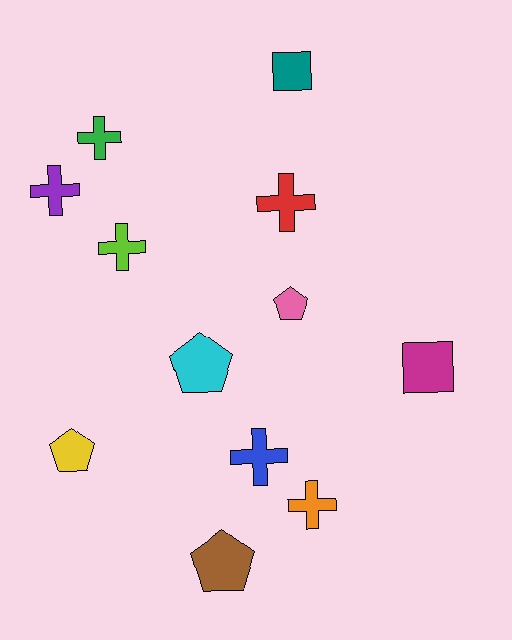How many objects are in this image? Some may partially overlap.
There are 12 objects.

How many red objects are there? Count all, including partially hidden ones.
There is 1 red object.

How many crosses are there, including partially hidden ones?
There are 6 crosses.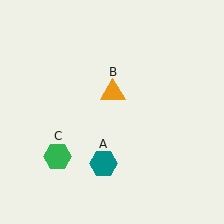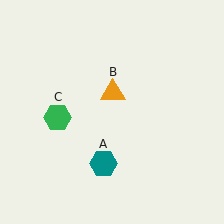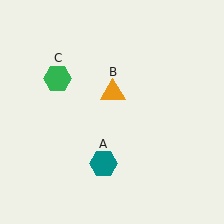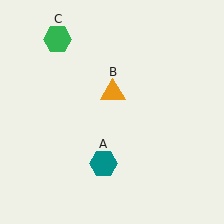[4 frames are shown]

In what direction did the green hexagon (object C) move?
The green hexagon (object C) moved up.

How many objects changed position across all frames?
1 object changed position: green hexagon (object C).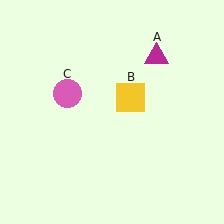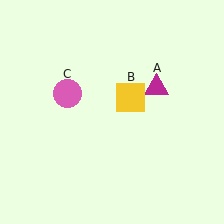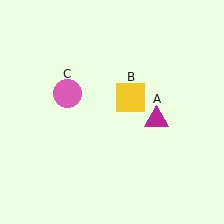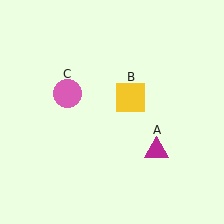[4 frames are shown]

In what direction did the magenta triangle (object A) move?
The magenta triangle (object A) moved down.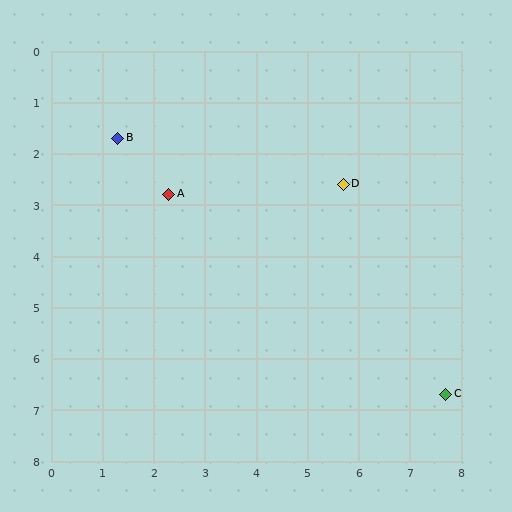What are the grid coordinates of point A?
Point A is at approximately (2.3, 2.8).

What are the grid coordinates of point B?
Point B is at approximately (1.3, 1.7).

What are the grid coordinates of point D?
Point D is at approximately (5.7, 2.6).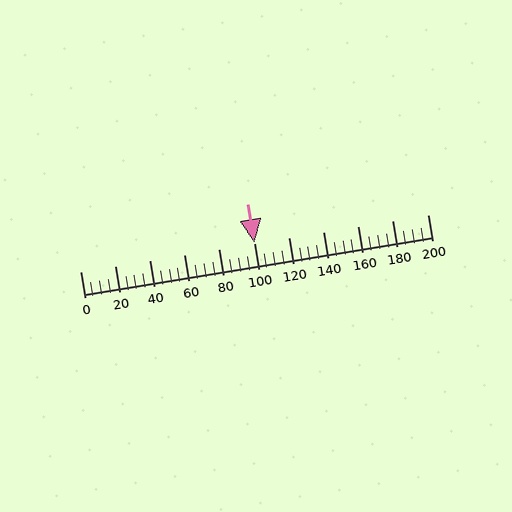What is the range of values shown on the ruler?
The ruler shows values from 0 to 200.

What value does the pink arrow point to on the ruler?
The pink arrow points to approximately 100.